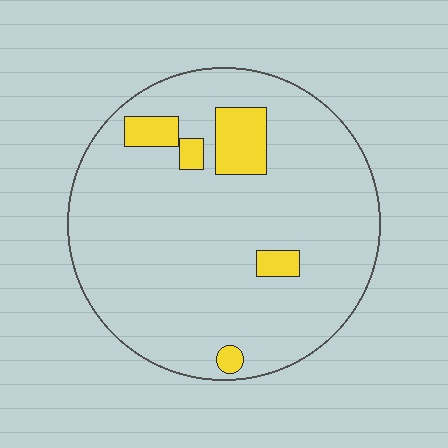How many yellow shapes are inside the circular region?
5.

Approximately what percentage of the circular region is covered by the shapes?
Approximately 10%.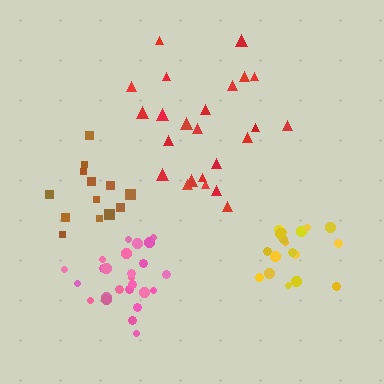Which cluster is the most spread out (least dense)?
Red.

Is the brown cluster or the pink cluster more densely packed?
Pink.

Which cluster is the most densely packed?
Pink.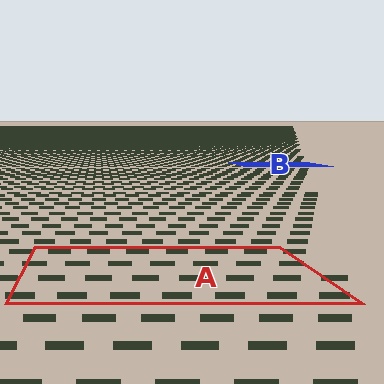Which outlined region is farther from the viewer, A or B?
Region B is farther from the viewer — the texture elements inside it appear smaller and more densely packed.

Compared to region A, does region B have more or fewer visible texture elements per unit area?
Region B has more texture elements per unit area — they are packed more densely because it is farther away.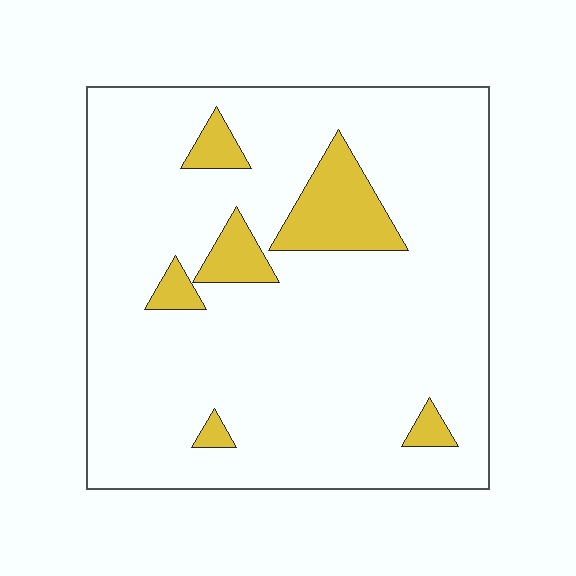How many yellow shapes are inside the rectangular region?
6.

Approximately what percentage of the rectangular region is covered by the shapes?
Approximately 10%.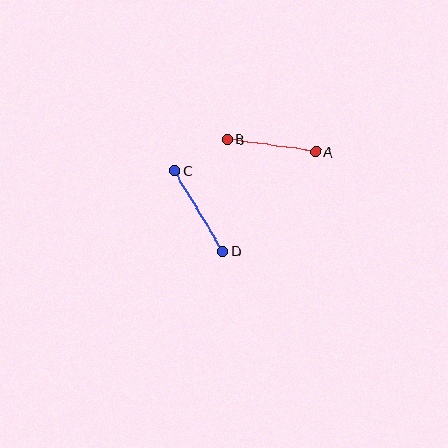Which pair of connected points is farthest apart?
Points C and D are farthest apart.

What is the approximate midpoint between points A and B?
The midpoint is at approximately (271, 146) pixels.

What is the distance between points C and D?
The distance is approximately 94 pixels.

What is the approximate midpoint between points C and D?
The midpoint is at approximately (199, 211) pixels.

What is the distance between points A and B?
The distance is approximately 89 pixels.